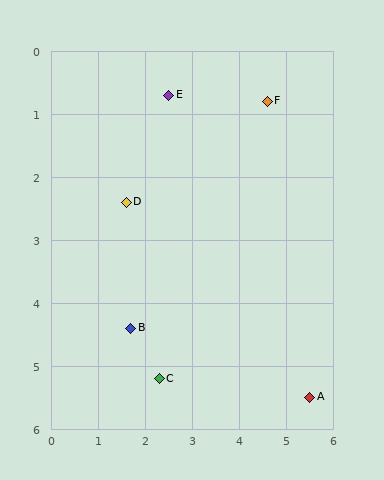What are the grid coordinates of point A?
Point A is at approximately (5.5, 5.5).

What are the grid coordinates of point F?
Point F is at approximately (4.6, 0.8).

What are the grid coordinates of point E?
Point E is at approximately (2.5, 0.7).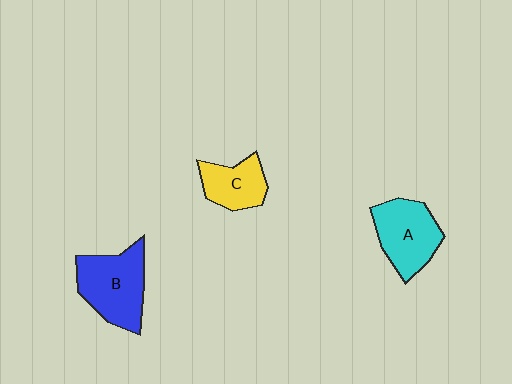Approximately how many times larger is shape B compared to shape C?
Approximately 1.6 times.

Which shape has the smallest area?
Shape C (yellow).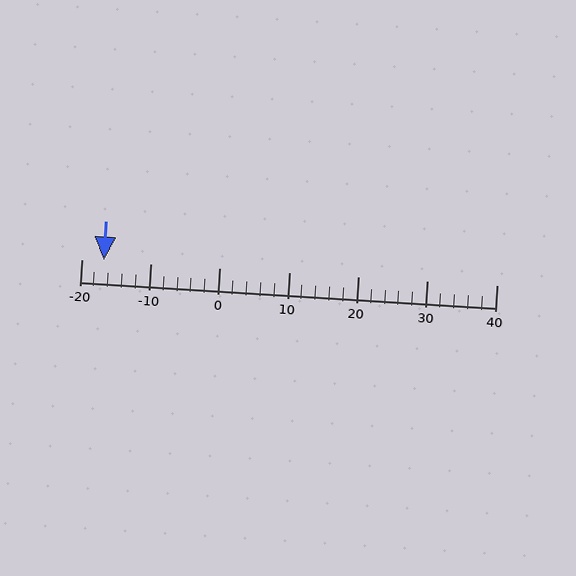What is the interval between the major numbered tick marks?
The major tick marks are spaced 10 units apart.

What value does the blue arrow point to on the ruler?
The blue arrow points to approximately -17.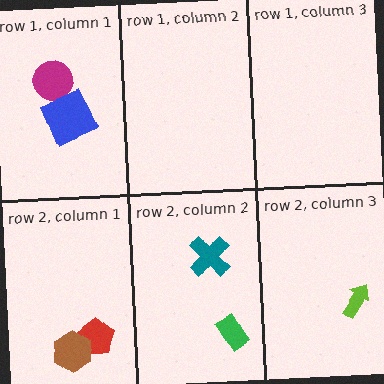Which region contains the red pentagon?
The row 2, column 1 region.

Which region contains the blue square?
The row 1, column 1 region.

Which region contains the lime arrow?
The row 2, column 3 region.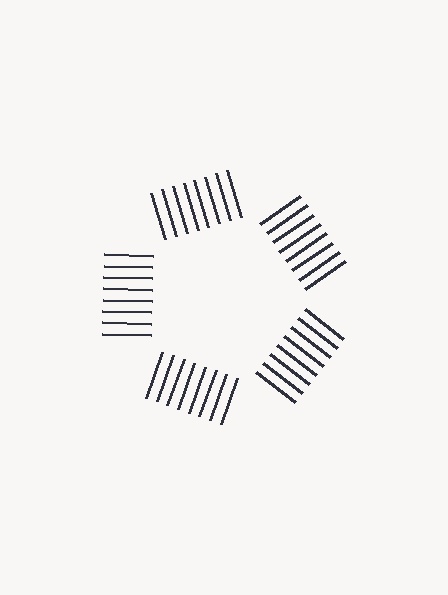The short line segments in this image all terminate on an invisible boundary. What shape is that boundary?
An illusory pentagon — the line segments terminate on its edges but no continuous stroke is drawn.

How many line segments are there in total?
40 — 8 along each of the 5 edges.